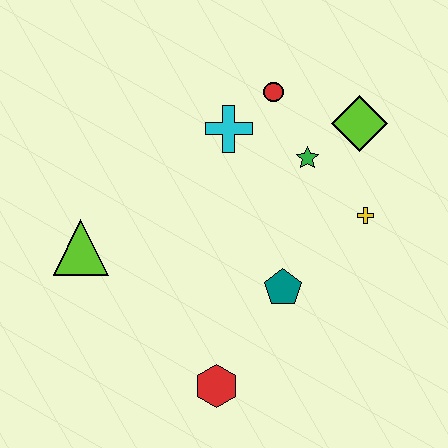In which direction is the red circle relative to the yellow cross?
The red circle is above the yellow cross.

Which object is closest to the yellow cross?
The green star is closest to the yellow cross.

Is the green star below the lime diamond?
Yes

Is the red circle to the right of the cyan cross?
Yes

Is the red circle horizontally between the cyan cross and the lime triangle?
No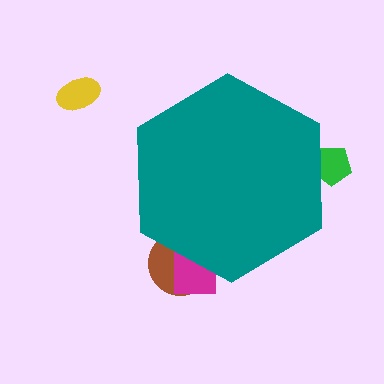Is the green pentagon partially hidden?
Yes, the green pentagon is partially hidden behind the teal hexagon.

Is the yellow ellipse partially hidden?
No, the yellow ellipse is fully visible.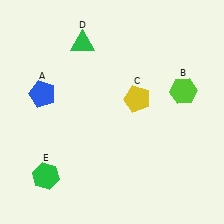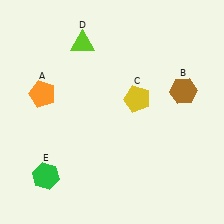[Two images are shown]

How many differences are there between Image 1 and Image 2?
There are 3 differences between the two images.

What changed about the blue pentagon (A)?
In Image 1, A is blue. In Image 2, it changed to orange.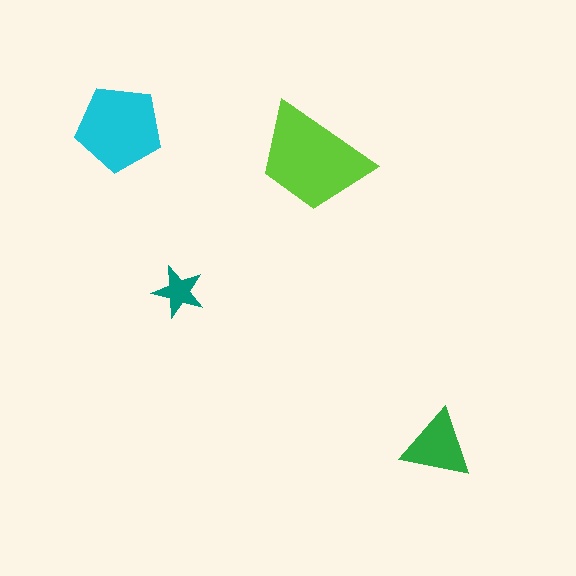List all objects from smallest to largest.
The teal star, the green triangle, the cyan pentagon, the lime trapezoid.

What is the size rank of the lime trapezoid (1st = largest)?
1st.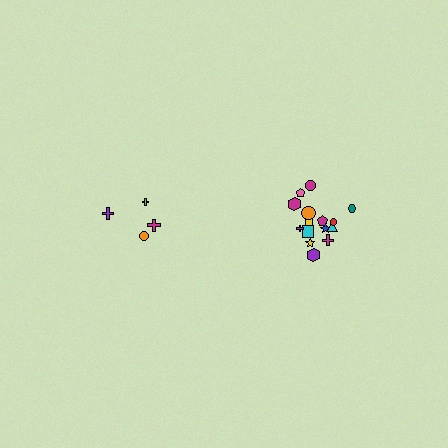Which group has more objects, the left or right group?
The right group.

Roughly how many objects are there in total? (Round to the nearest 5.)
Roughly 20 objects in total.